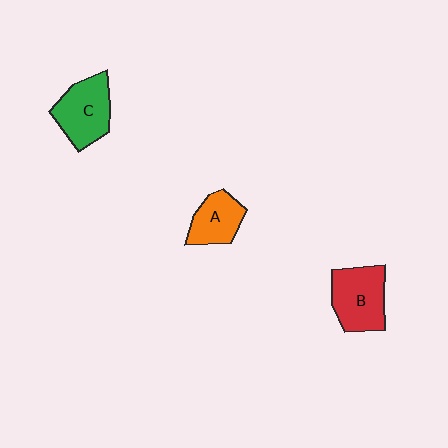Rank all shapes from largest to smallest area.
From largest to smallest: B (red), C (green), A (orange).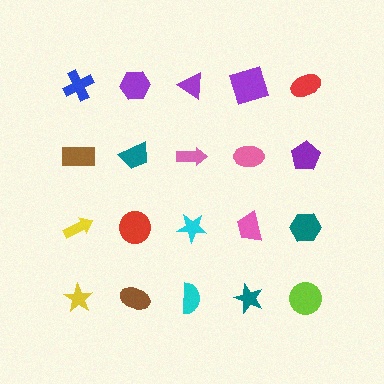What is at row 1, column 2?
A purple hexagon.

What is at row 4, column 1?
A yellow star.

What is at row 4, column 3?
A cyan semicircle.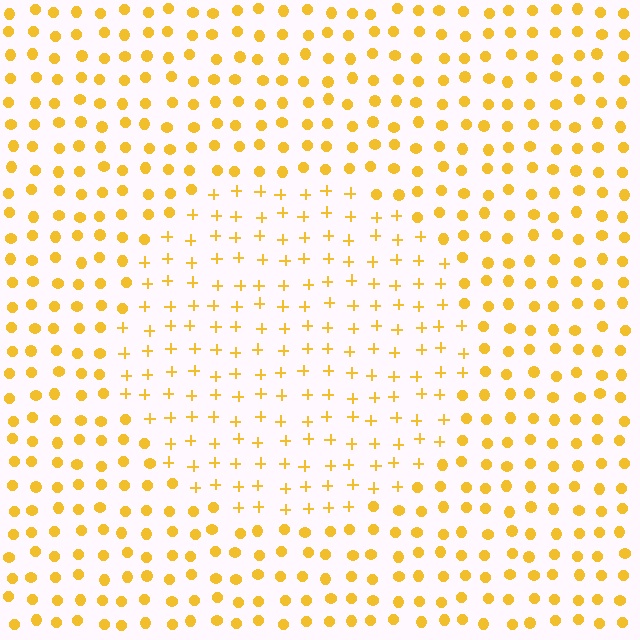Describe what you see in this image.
The image is filled with small yellow elements arranged in a uniform grid. A circle-shaped region contains plus signs, while the surrounding area contains circles. The boundary is defined purely by the change in element shape.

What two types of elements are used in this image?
The image uses plus signs inside the circle region and circles outside it.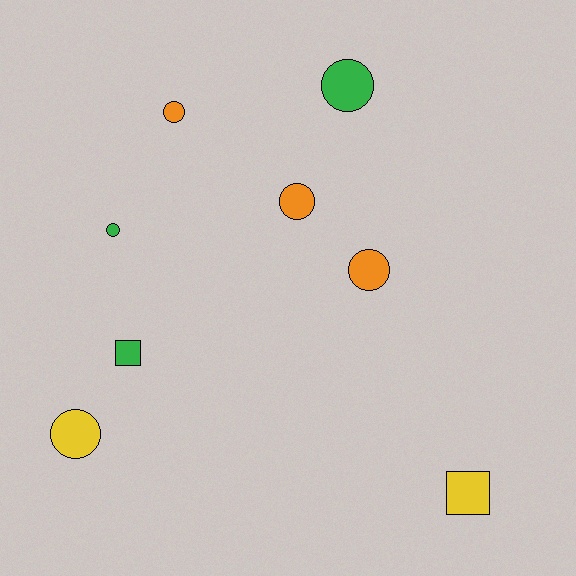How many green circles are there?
There are 2 green circles.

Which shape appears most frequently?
Circle, with 6 objects.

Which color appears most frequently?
Orange, with 3 objects.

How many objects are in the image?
There are 8 objects.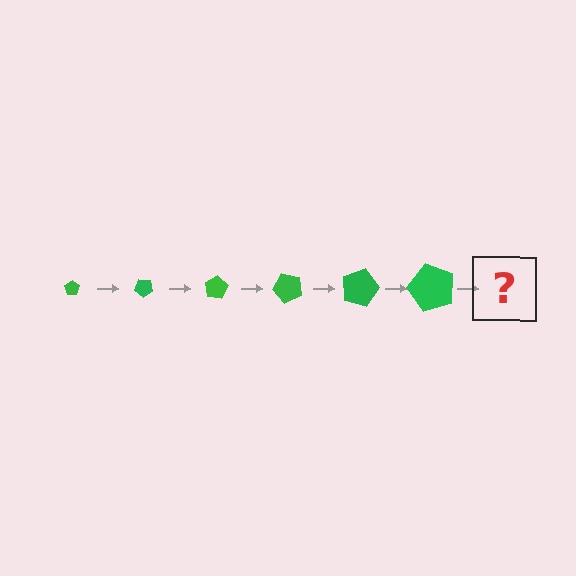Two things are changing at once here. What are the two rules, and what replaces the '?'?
The two rules are that the pentagon grows larger each step and it rotates 40 degrees each step. The '?' should be a pentagon, larger than the previous one and rotated 240 degrees from the start.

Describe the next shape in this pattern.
It should be a pentagon, larger than the previous one and rotated 240 degrees from the start.